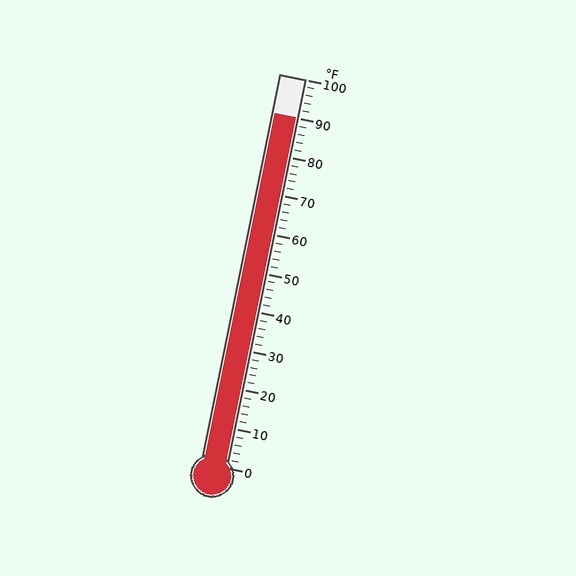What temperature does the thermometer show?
The thermometer shows approximately 90°F.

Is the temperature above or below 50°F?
The temperature is above 50°F.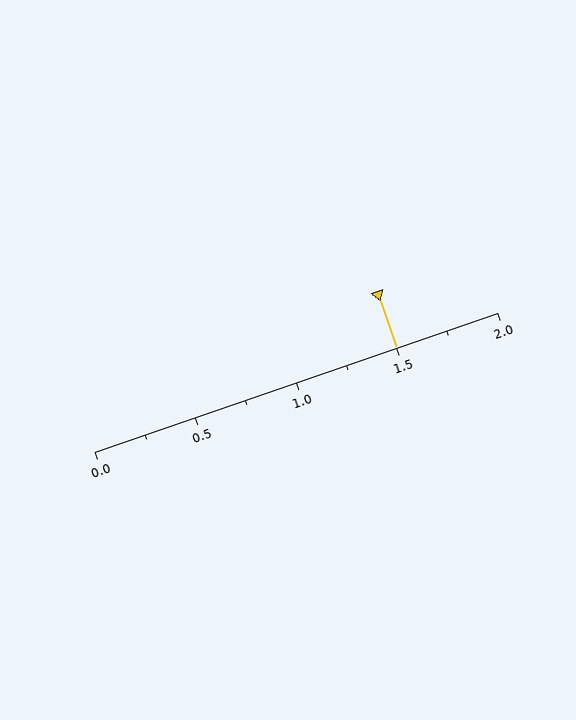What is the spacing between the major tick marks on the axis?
The major ticks are spaced 0.5 apart.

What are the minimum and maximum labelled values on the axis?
The axis runs from 0.0 to 2.0.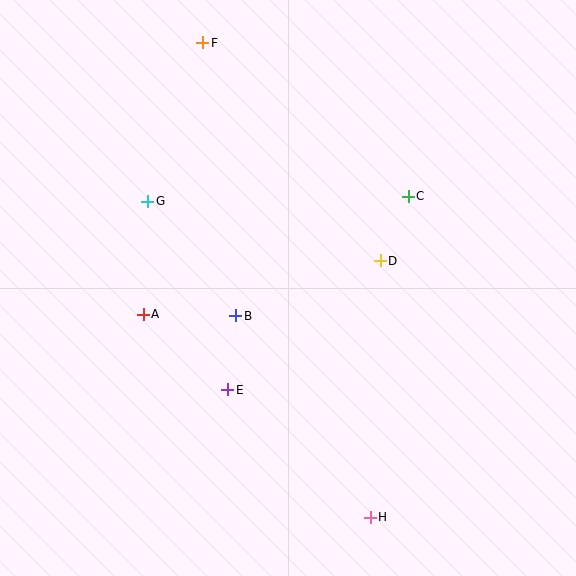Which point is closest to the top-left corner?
Point F is closest to the top-left corner.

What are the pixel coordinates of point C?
Point C is at (408, 196).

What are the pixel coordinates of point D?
Point D is at (380, 261).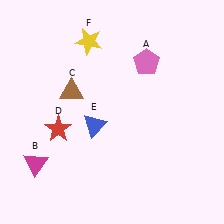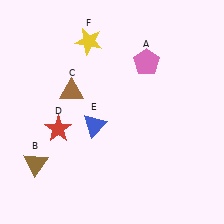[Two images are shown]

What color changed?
The triangle (B) changed from magenta in Image 1 to brown in Image 2.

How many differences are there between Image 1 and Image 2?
There is 1 difference between the two images.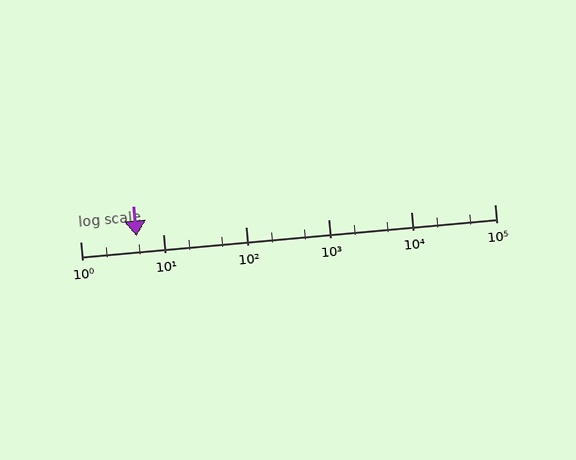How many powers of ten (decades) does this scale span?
The scale spans 5 decades, from 1 to 100000.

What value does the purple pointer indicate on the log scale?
The pointer indicates approximately 4.8.